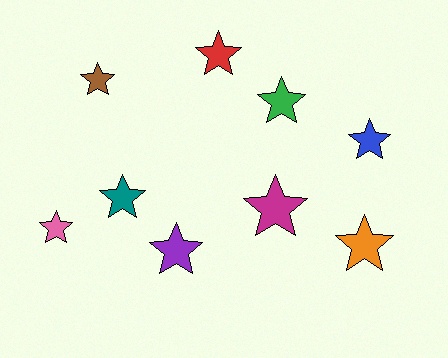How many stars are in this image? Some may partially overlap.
There are 9 stars.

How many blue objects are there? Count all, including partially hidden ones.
There is 1 blue object.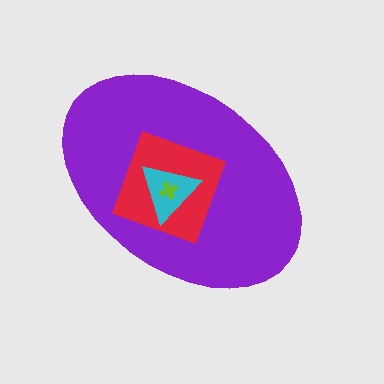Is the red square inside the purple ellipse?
Yes.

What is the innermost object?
The lime cross.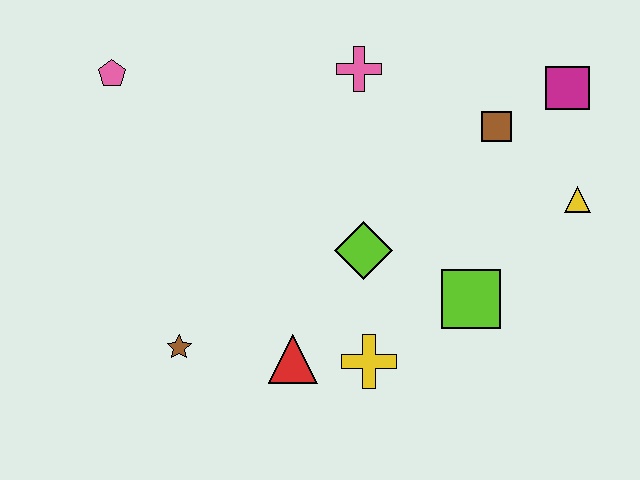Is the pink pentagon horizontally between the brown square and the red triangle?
No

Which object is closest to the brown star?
The red triangle is closest to the brown star.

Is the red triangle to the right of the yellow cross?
No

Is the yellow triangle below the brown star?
No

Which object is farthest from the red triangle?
The magenta square is farthest from the red triangle.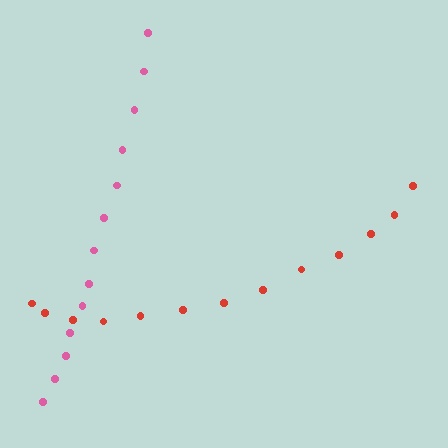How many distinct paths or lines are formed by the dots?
There are 2 distinct paths.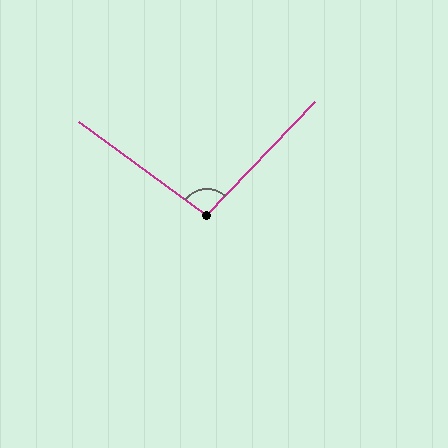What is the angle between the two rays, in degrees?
Approximately 97 degrees.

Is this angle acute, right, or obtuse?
It is obtuse.